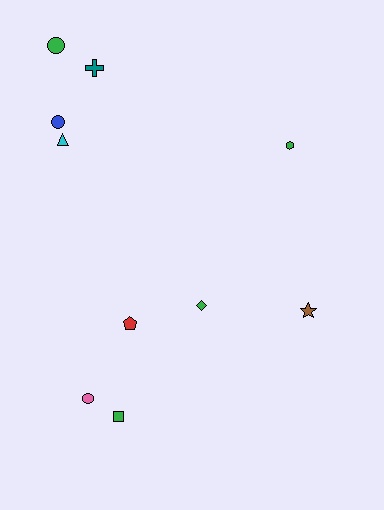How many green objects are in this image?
There are 4 green objects.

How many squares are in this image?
There is 1 square.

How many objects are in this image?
There are 10 objects.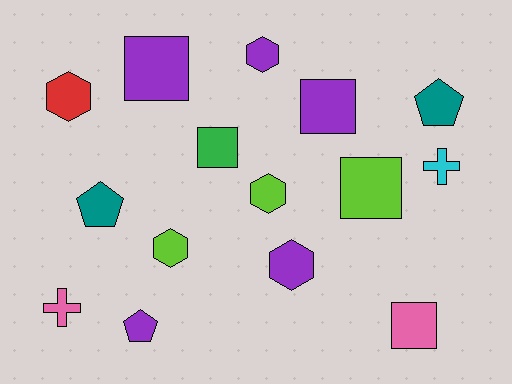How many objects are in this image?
There are 15 objects.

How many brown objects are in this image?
There are no brown objects.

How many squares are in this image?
There are 5 squares.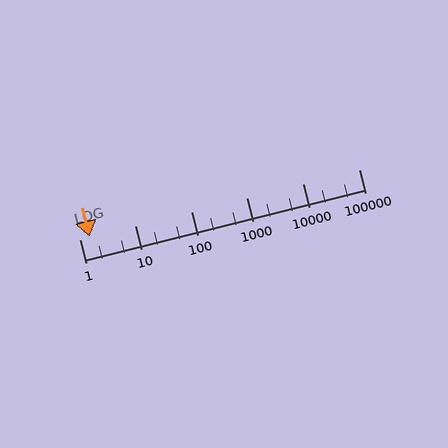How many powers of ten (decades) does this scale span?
The scale spans 5 decades, from 1 to 100000.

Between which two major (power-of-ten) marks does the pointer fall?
The pointer is between 1 and 10.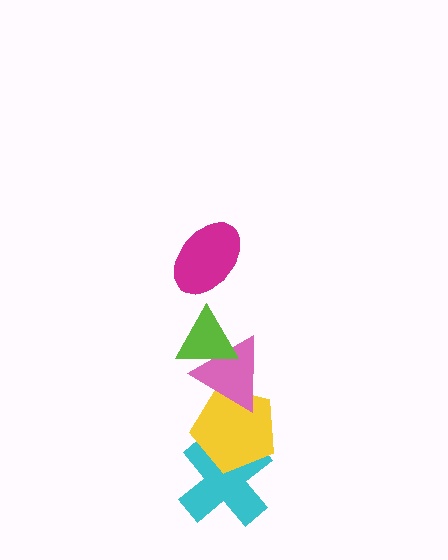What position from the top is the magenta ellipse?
The magenta ellipse is 1st from the top.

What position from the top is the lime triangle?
The lime triangle is 2nd from the top.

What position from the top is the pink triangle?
The pink triangle is 3rd from the top.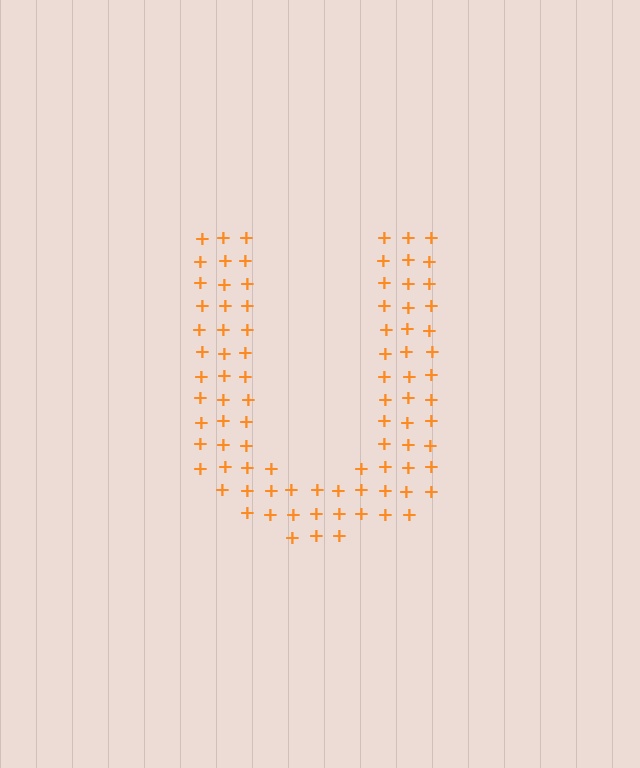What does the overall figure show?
The overall figure shows the letter U.